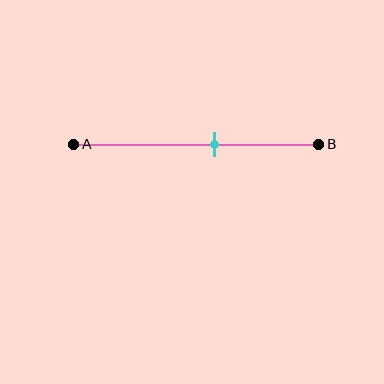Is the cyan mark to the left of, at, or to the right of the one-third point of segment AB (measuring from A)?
The cyan mark is to the right of the one-third point of segment AB.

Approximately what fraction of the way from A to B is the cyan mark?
The cyan mark is approximately 60% of the way from A to B.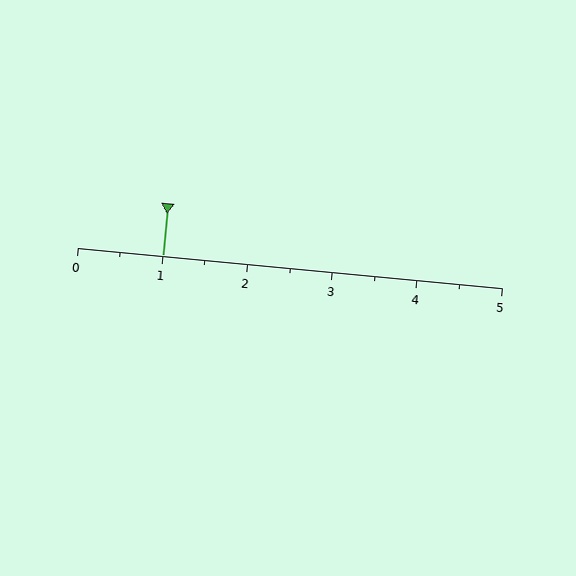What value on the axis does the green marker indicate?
The marker indicates approximately 1.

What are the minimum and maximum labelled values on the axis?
The axis runs from 0 to 5.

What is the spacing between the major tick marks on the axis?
The major ticks are spaced 1 apart.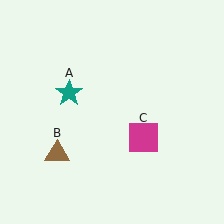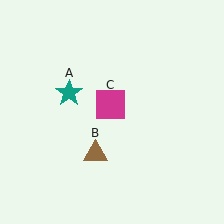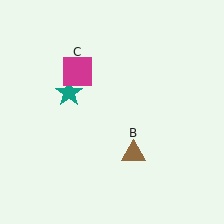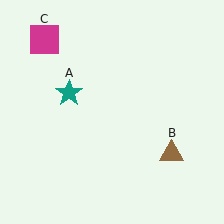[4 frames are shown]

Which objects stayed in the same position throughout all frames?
Teal star (object A) remained stationary.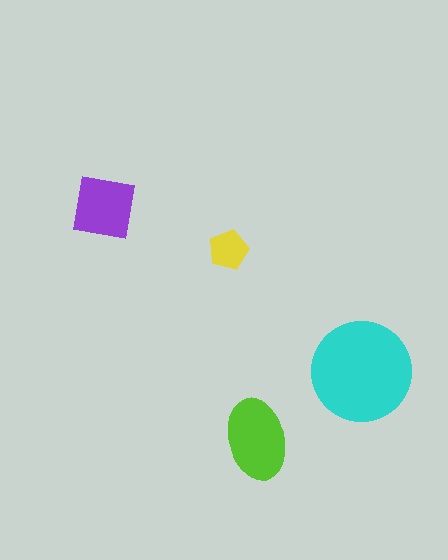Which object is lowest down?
The lime ellipse is bottommost.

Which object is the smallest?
The yellow pentagon.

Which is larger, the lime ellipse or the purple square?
The lime ellipse.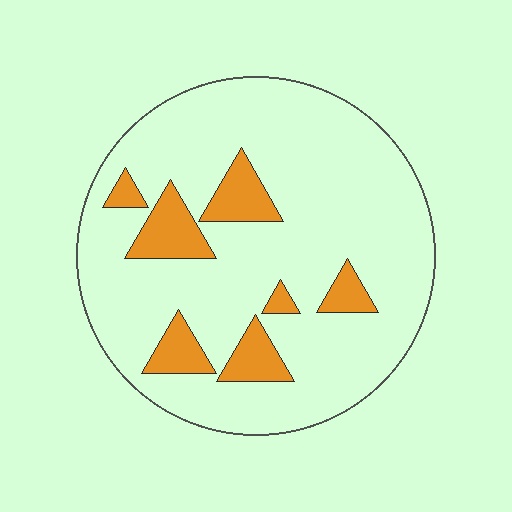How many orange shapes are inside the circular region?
7.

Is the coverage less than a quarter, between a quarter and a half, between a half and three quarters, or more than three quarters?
Less than a quarter.